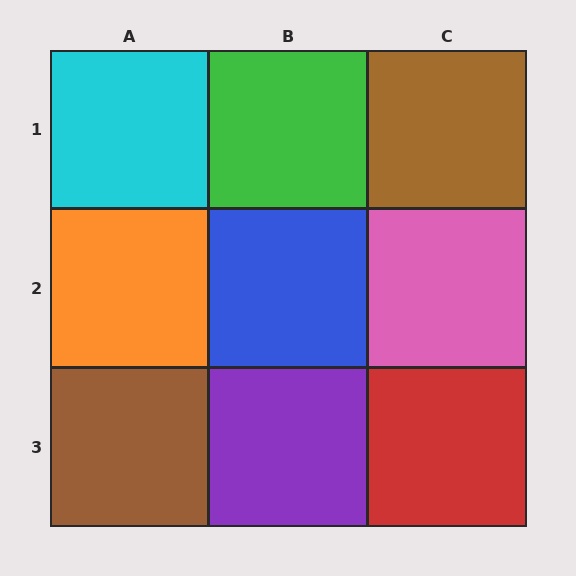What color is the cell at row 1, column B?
Green.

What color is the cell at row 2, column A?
Orange.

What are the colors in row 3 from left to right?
Brown, purple, red.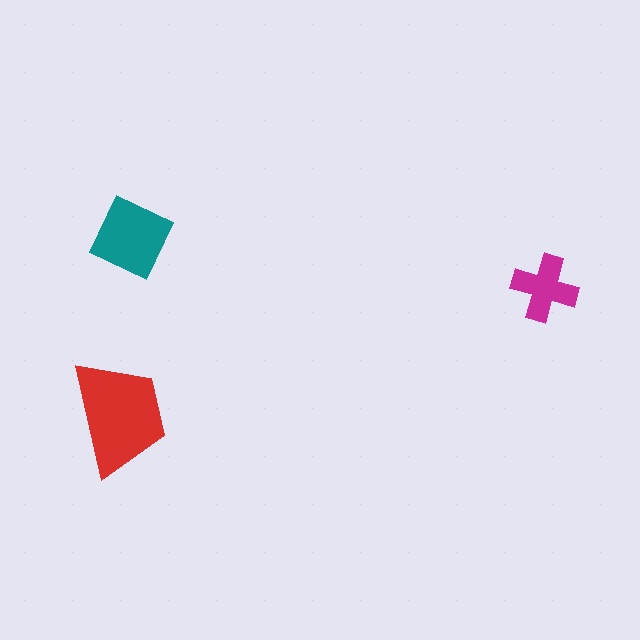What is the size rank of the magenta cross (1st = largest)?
3rd.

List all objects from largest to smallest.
The red trapezoid, the teal diamond, the magenta cross.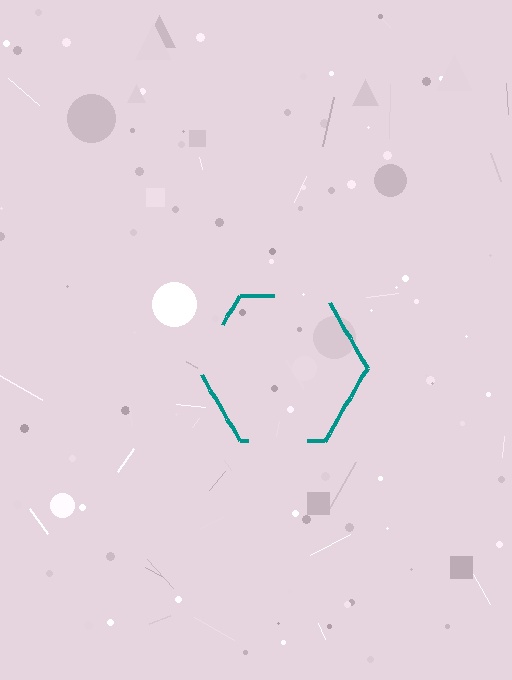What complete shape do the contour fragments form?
The contour fragments form a hexagon.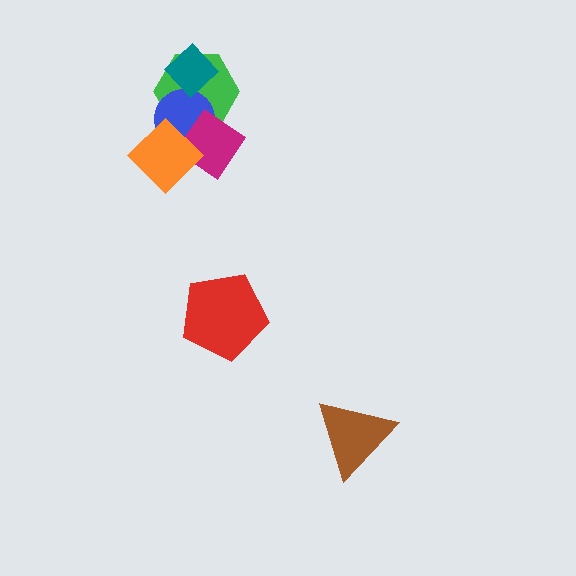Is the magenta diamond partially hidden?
Yes, it is partially covered by another shape.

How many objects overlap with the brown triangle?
0 objects overlap with the brown triangle.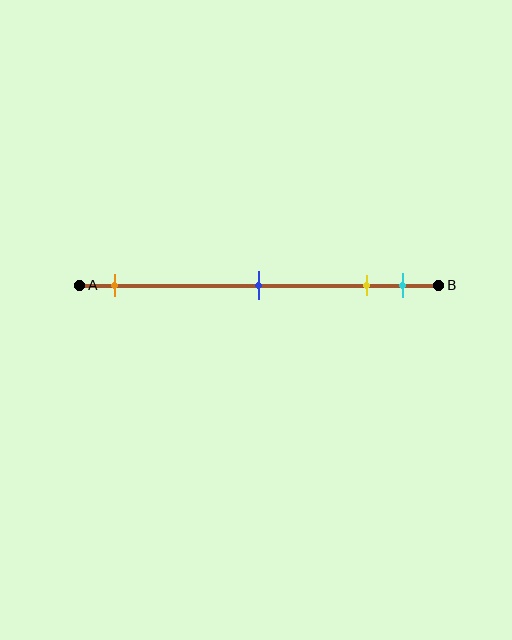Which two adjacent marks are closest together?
The yellow and cyan marks are the closest adjacent pair.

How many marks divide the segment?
There are 4 marks dividing the segment.